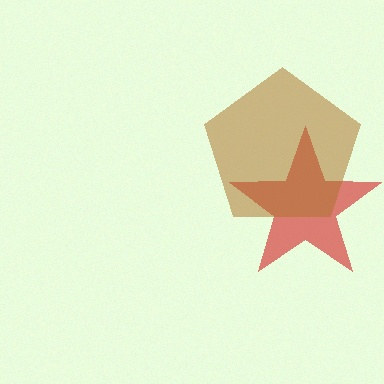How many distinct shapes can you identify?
There are 2 distinct shapes: a red star, a brown pentagon.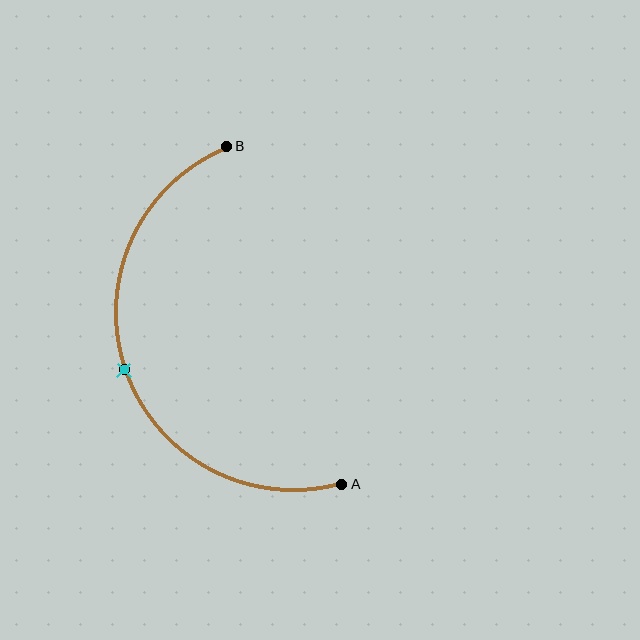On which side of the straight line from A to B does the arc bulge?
The arc bulges to the left of the straight line connecting A and B.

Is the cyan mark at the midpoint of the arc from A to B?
Yes. The cyan mark lies on the arc at equal arc-length from both A and B — it is the arc midpoint.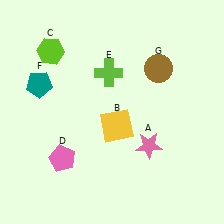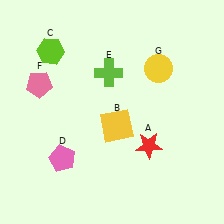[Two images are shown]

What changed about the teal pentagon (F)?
In Image 1, F is teal. In Image 2, it changed to pink.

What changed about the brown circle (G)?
In Image 1, G is brown. In Image 2, it changed to yellow.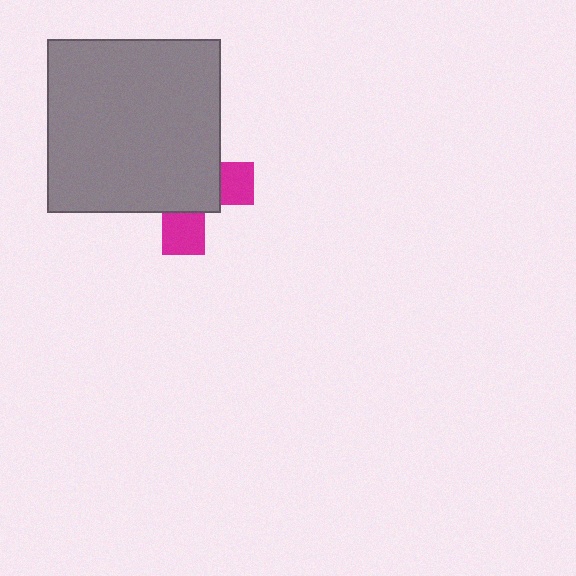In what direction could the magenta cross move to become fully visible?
The magenta cross could move toward the lower-right. That would shift it out from behind the gray square entirely.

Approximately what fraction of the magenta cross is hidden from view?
Roughly 69% of the magenta cross is hidden behind the gray square.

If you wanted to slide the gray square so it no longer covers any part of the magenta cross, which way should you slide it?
Slide it toward the upper-left — that is the most direct way to separate the two shapes.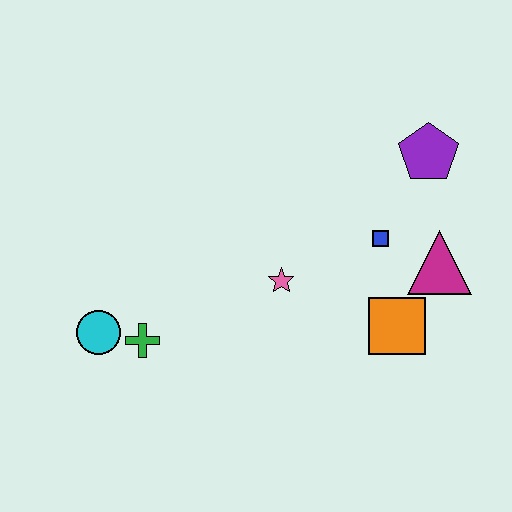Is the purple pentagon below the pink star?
No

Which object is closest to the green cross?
The cyan circle is closest to the green cross.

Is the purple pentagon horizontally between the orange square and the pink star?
No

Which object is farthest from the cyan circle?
The purple pentagon is farthest from the cyan circle.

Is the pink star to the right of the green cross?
Yes